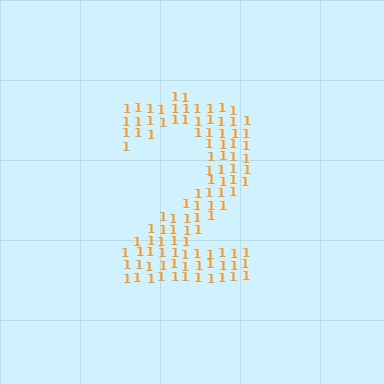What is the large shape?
The large shape is the digit 2.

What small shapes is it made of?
It is made of small digit 1's.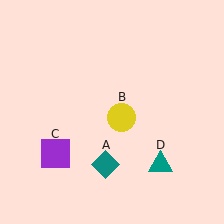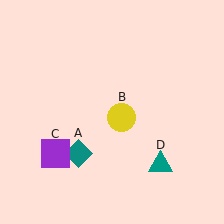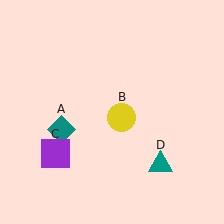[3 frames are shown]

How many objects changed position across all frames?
1 object changed position: teal diamond (object A).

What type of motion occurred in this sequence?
The teal diamond (object A) rotated clockwise around the center of the scene.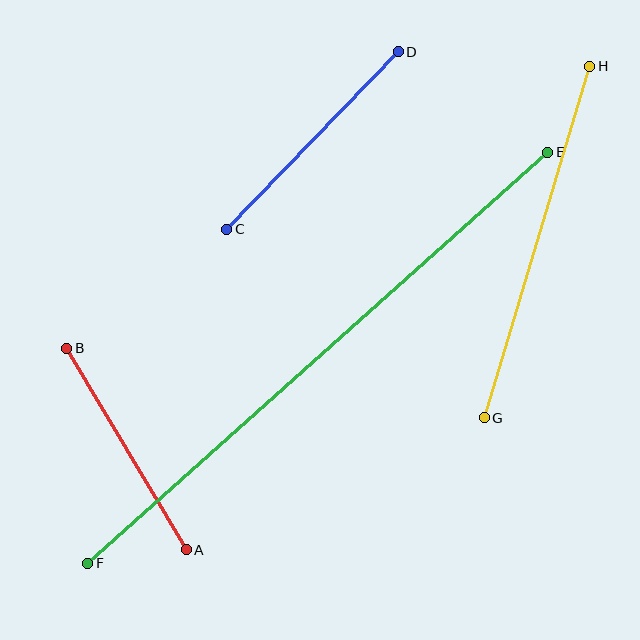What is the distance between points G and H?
The distance is approximately 367 pixels.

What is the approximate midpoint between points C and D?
The midpoint is at approximately (312, 140) pixels.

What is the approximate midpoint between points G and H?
The midpoint is at approximately (537, 242) pixels.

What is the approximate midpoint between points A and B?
The midpoint is at approximately (126, 449) pixels.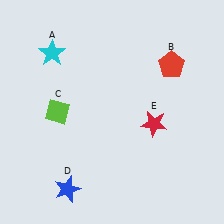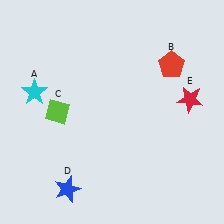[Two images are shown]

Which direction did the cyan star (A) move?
The cyan star (A) moved down.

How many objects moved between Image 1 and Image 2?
2 objects moved between the two images.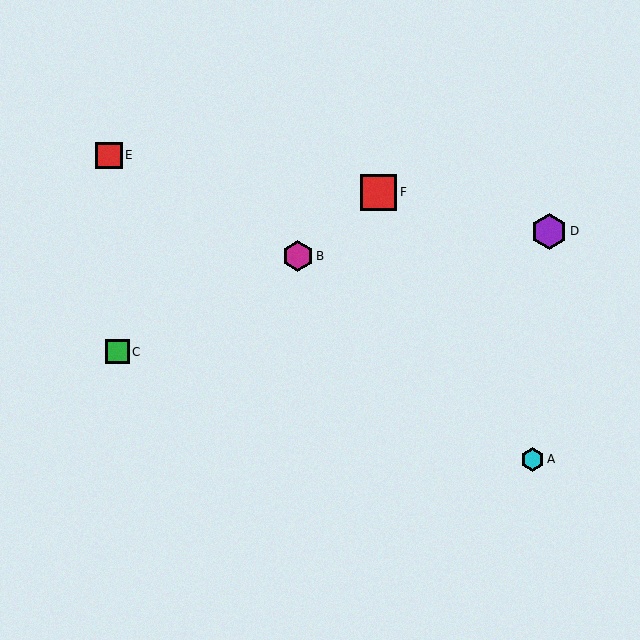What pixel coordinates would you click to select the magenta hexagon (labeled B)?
Click at (298, 256) to select the magenta hexagon B.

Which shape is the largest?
The red square (labeled F) is the largest.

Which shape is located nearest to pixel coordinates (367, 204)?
The red square (labeled F) at (378, 192) is nearest to that location.